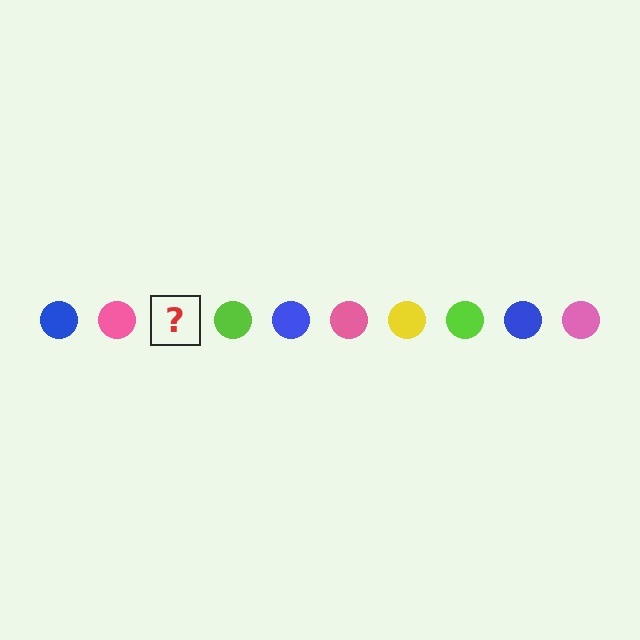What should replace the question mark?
The question mark should be replaced with a yellow circle.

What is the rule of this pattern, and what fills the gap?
The rule is that the pattern cycles through blue, pink, yellow, lime circles. The gap should be filled with a yellow circle.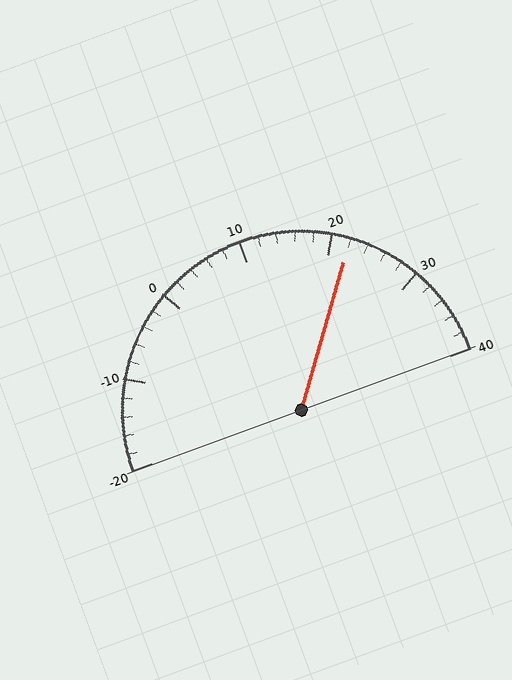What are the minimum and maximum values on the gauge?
The gauge ranges from -20 to 40.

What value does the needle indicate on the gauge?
The needle indicates approximately 22.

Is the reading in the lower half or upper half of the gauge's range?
The reading is in the upper half of the range (-20 to 40).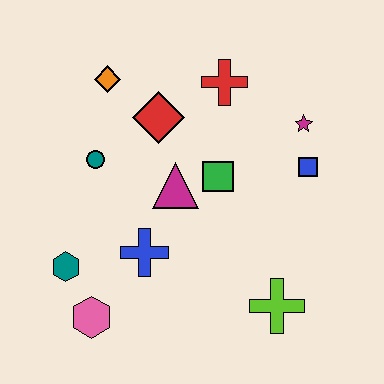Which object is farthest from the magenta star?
The pink hexagon is farthest from the magenta star.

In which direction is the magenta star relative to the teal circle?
The magenta star is to the right of the teal circle.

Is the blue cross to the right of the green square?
No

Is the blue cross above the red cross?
No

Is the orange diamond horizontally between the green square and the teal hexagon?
Yes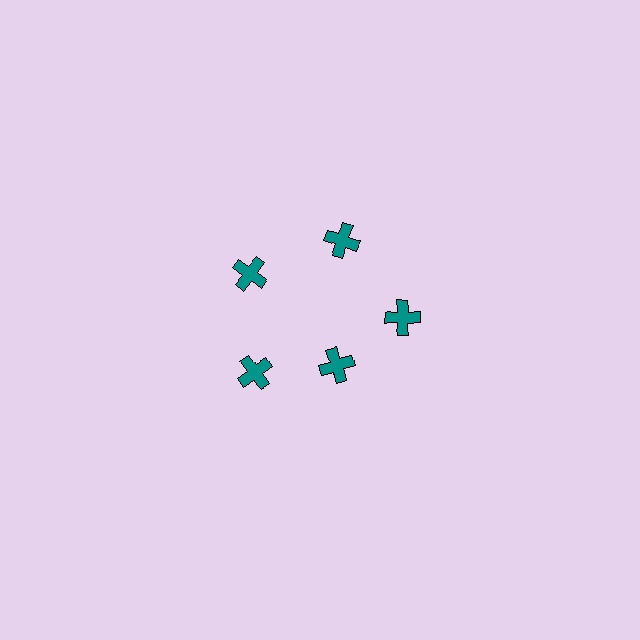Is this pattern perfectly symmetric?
No. The 5 teal crosses are arranged in a ring, but one element near the 5 o'clock position is pulled inward toward the center, breaking the 5-fold rotational symmetry.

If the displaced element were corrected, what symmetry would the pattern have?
It would have 5-fold rotational symmetry — the pattern would map onto itself every 72 degrees.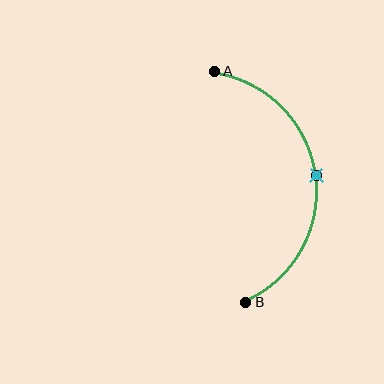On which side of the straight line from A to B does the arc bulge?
The arc bulges to the right of the straight line connecting A and B.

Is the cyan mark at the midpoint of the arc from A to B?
Yes. The cyan mark lies on the arc at equal arc-length from both A and B — it is the arc midpoint.